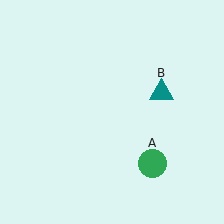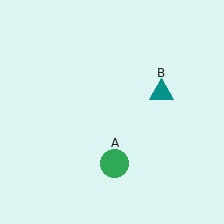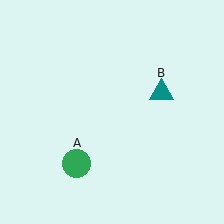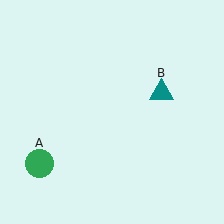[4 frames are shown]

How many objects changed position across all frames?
1 object changed position: green circle (object A).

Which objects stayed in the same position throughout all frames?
Teal triangle (object B) remained stationary.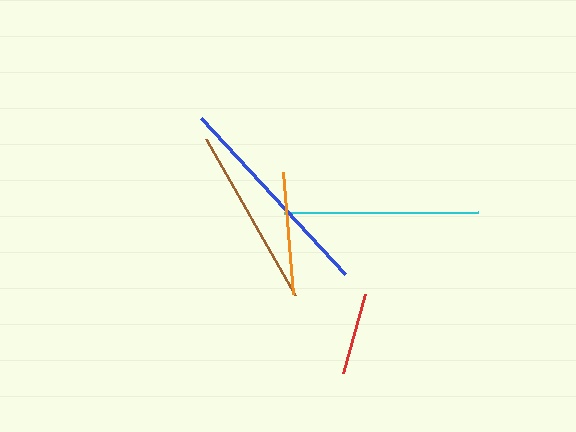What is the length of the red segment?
The red segment is approximately 82 pixels long.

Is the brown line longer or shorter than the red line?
The brown line is longer than the red line.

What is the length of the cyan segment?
The cyan segment is approximately 194 pixels long.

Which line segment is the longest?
The blue line is the longest at approximately 212 pixels.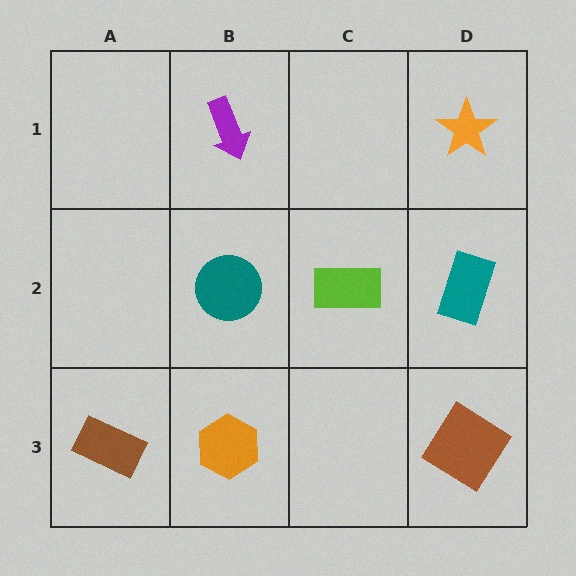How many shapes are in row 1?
2 shapes.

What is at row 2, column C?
A lime rectangle.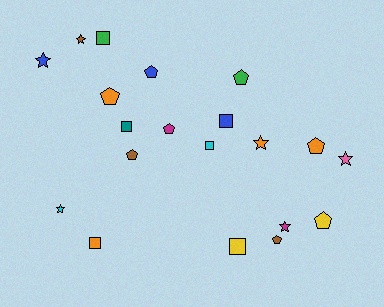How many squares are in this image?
There are 6 squares.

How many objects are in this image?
There are 20 objects.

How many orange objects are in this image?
There are 4 orange objects.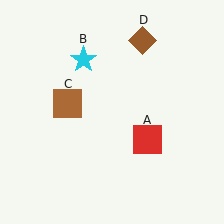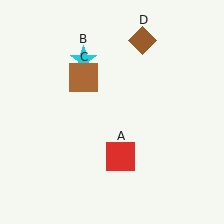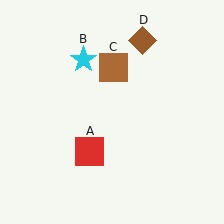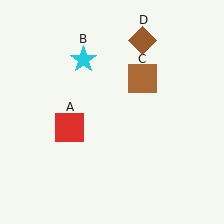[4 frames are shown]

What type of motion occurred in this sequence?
The red square (object A), brown square (object C) rotated clockwise around the center of the scene.